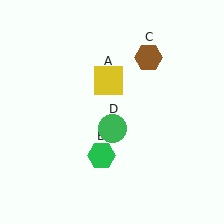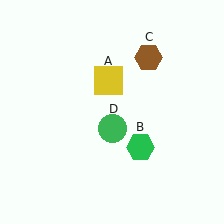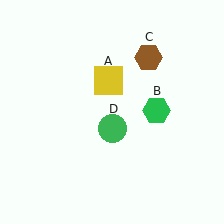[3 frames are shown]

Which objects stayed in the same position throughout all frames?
Yellow square (object A) and brown hexagon (object C) and green circle (object D) remained stationary.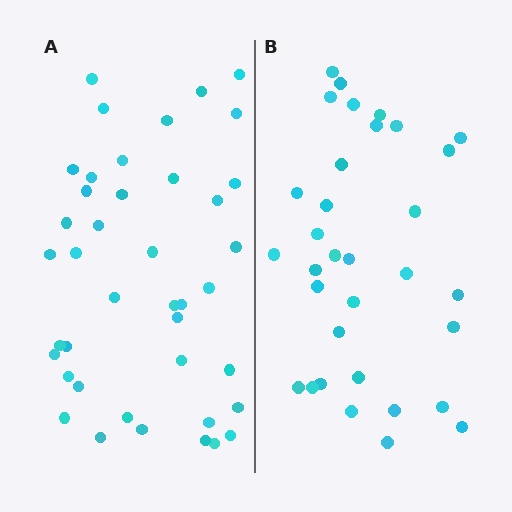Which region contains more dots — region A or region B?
Region A (the left region) has more dots.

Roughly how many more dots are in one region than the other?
Region A has roughly 8 or so more dots than region B.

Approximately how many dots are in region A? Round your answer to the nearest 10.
About 40 dots. (The exact count is 41, which rounds to 40.)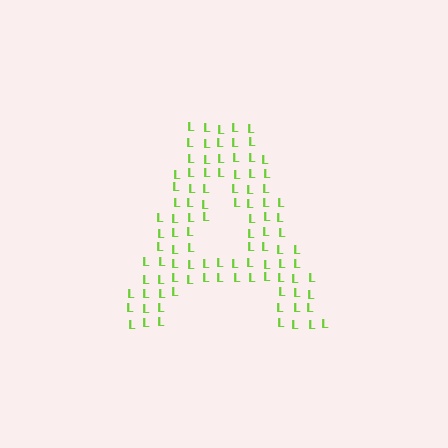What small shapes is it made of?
It is made of small letter L's.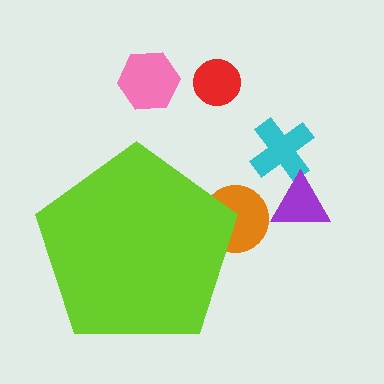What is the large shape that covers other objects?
A lime pentagon.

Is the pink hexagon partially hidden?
No, the pink hexagon is fully visible.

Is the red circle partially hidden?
No, the red circle is fully visible.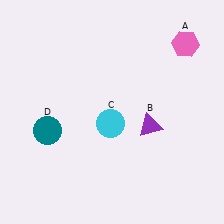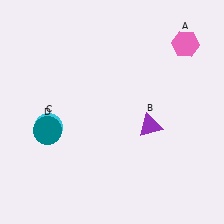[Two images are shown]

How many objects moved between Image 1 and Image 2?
1 object moved between the two images.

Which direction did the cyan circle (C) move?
The cyan circle (C) moved left.